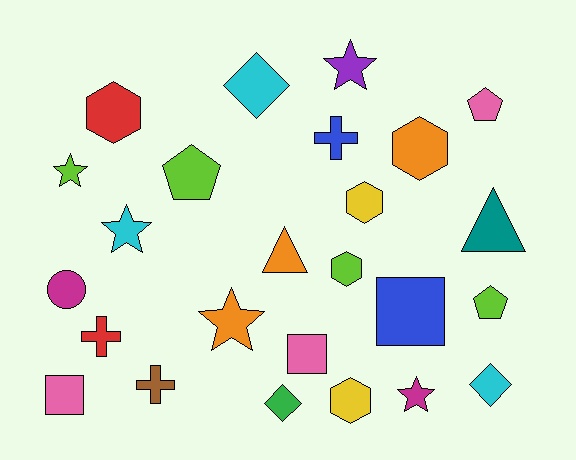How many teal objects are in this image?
There is 1 teal object.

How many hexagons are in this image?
There are 5 hexagons.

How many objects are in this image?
There are 25 objects.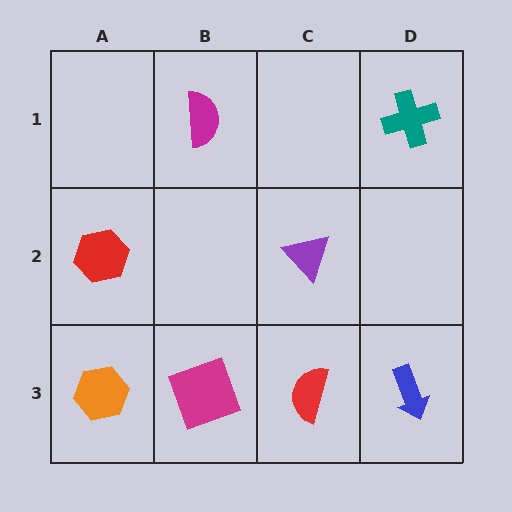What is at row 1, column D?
A teal cross.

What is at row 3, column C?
A red semicircle.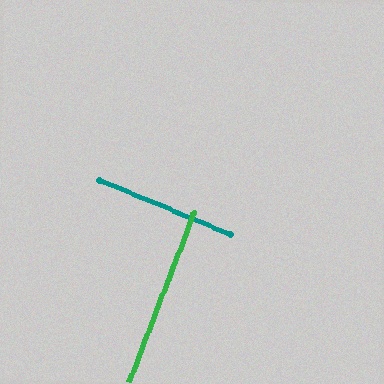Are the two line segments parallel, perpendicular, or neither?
Perpendicular — they meet at approximately 88°.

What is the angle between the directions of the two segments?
Approximately 88 degrees.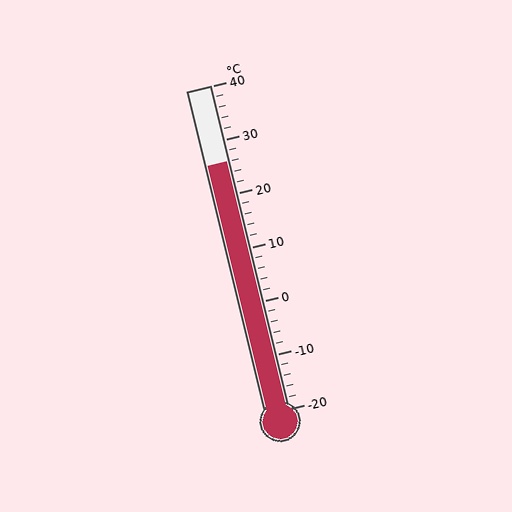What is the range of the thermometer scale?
The thermometer scale ranges from -20°C to 40°C.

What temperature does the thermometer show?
The thermometer shows approximately 26°C.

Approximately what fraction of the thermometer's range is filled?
The thermometer is filled to approximately 75% of its range.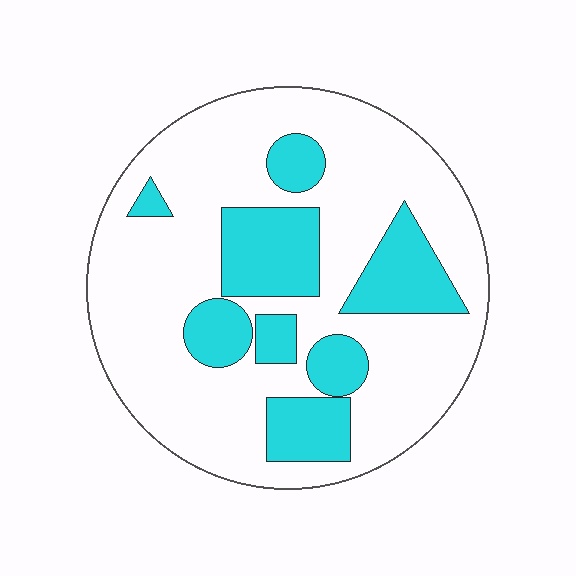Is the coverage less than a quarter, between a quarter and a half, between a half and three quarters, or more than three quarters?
Between a quarter and a half.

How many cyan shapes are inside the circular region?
8.